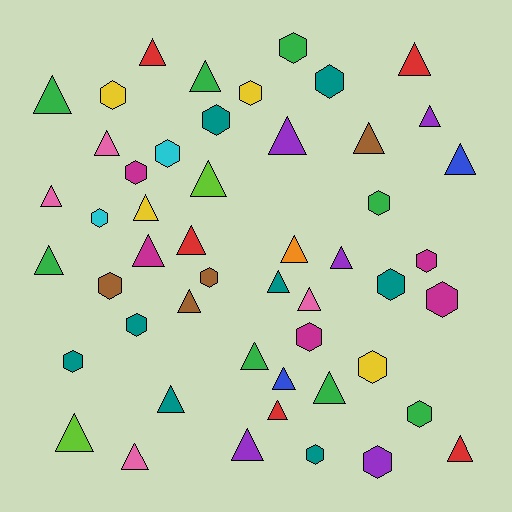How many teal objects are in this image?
There are 8 teal objects.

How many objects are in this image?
There are 50 objects.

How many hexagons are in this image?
There are 21 hexagons.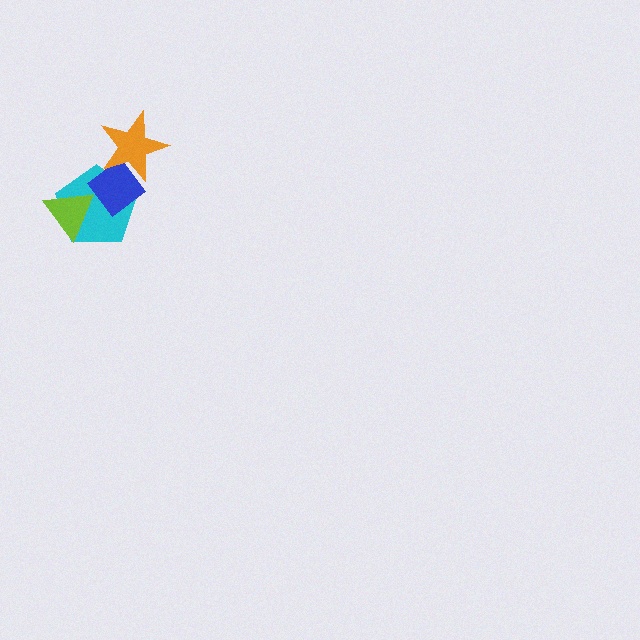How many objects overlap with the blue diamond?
3 objects overlap with the blue diamond.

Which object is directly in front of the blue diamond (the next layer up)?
The lime triangle is directly in front of the blue diamond.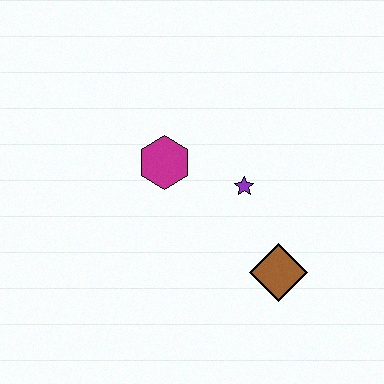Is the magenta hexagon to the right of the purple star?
No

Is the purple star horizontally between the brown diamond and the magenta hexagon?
Yes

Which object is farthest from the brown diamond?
The magenta hexagon is farthest from the brown diamond.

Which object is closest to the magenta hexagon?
The purple star is closest to the magenta hexagon.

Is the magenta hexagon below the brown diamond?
No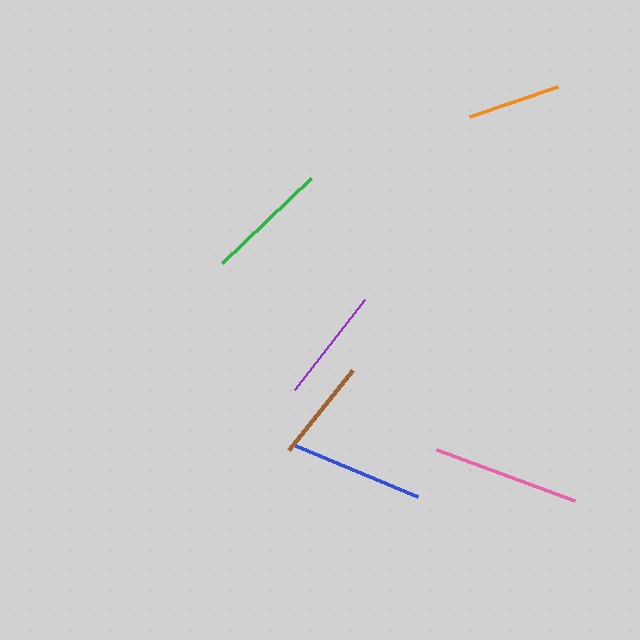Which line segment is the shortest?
The orange line is the shortest at approximately 92 pixels.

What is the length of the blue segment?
The blue segment is approximately 132 pixels long.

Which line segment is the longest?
The pink line is the longest at approximately 148 pixels.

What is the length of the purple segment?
The purple segment is approximately 114 pixels long.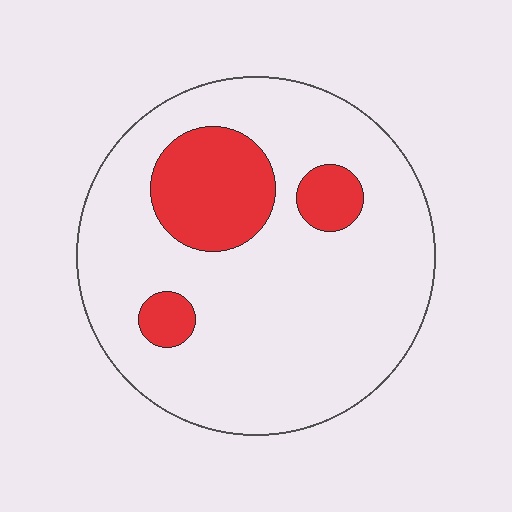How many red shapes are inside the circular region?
3.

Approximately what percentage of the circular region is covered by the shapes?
Approximately 20%.